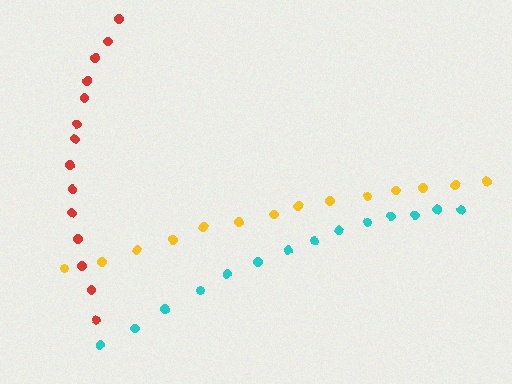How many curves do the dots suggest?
There are 3 distinct paths.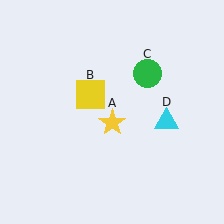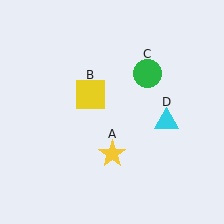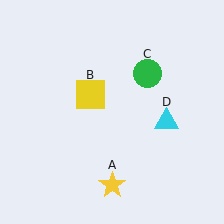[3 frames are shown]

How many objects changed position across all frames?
1 object changed position: yellow star (object A).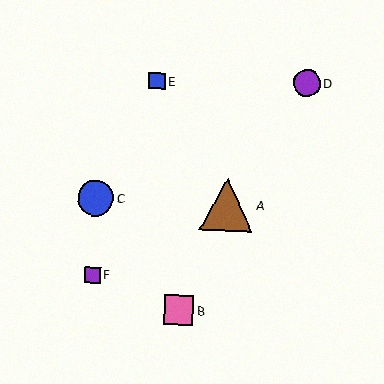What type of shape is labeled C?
Shape C is a blue circle.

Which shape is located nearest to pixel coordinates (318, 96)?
The purple circle (labeled D) at (307, 83) is nearest to that location.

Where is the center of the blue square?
The center of the blue square is at (157, 81).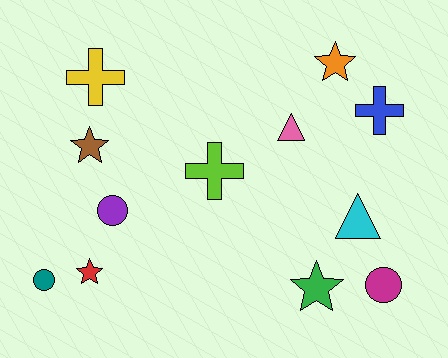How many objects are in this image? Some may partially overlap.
There are 12 objects.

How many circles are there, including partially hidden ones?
There are 3 circles.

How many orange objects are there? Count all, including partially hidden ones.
There is 1 orange object.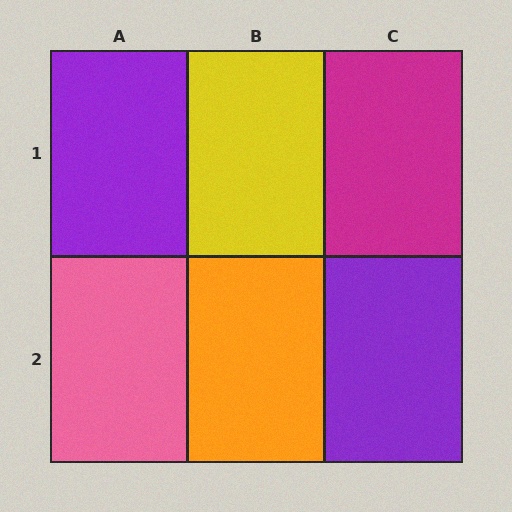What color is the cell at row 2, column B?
Orange.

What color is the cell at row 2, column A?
Pink.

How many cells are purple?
2 cells are purple.